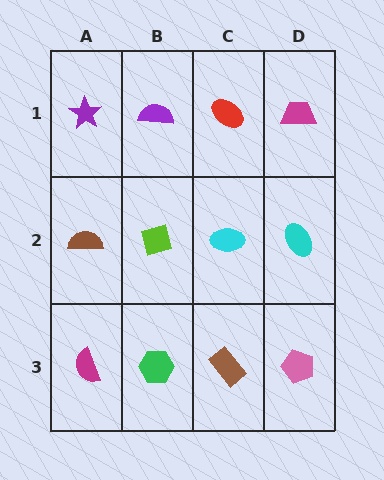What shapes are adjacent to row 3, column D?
A cyan ellipse (row 2, column D), a brown rectangle (row 3, column C).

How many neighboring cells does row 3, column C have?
3.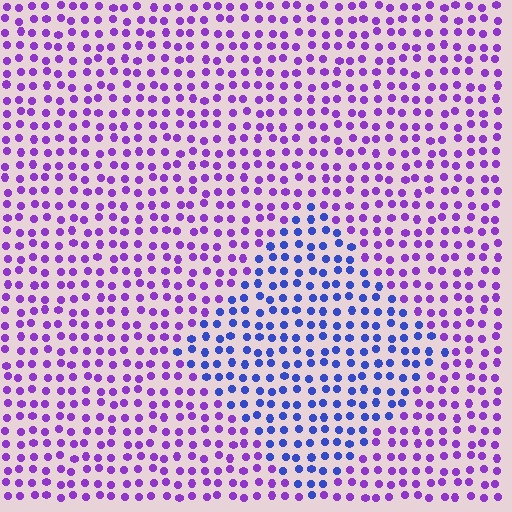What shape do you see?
I see a diamond.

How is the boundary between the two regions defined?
The boundary is defined purely by a slight shift in hue (about 45 degrees). Spacing, size, and orientation are identical on both sides.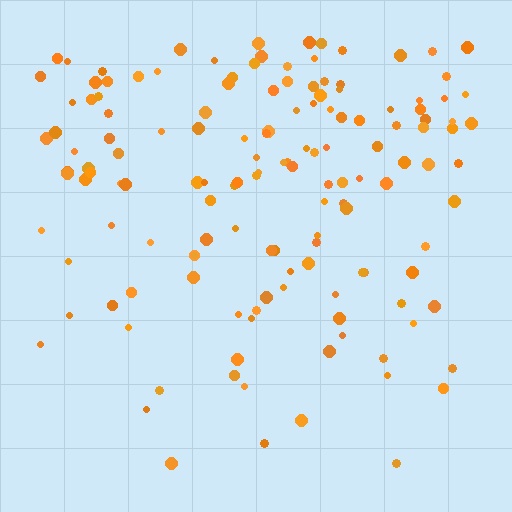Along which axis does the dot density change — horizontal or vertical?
Vertical.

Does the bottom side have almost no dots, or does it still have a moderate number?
Still a moderate number, just noticeably fewer than the top.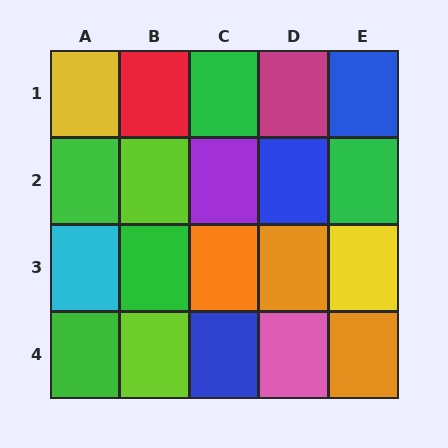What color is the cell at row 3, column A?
Cyan.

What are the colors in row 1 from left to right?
Yellow, red, green, magenta, blue.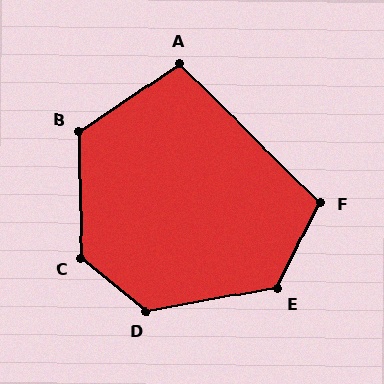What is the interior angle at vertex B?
Approximately 122 degrees (obtuse).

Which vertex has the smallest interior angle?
A, at approximately 102 degrees.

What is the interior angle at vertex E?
Approximately 127 degrees (obtuse).